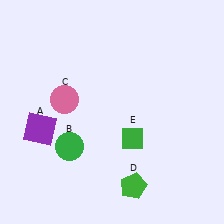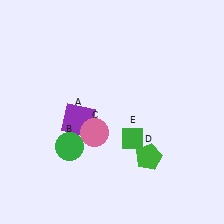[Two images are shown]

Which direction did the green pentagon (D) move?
The green pentagon (D) moved up.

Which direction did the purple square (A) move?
The purple square (A) moved right.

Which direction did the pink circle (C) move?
The pink circle (C) moved down.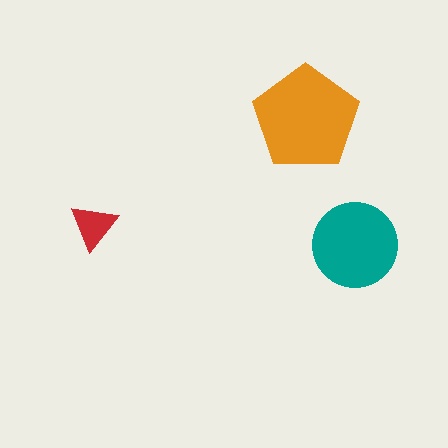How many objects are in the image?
There are 3 objects in the image.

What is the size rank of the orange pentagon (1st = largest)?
1st.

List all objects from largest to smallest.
The orange pentagon, the teal circle, the red triangle.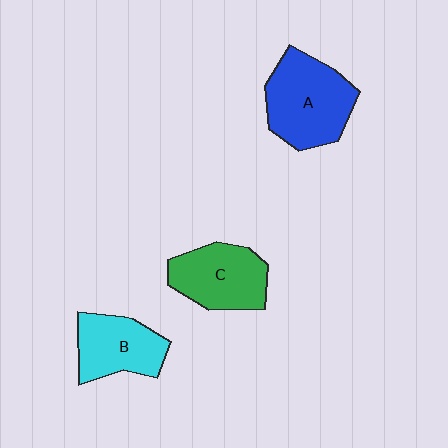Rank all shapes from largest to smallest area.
From largest to smallest: A (blue), C (green), B (cyan).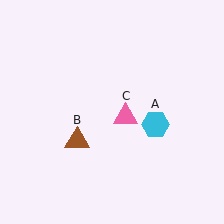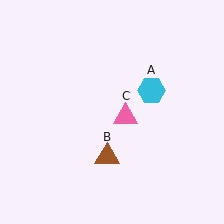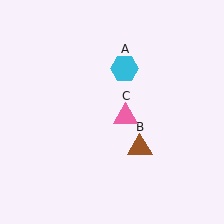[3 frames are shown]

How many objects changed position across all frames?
2 objects changed position: cyan hexagon (object A), brown triangle (object B).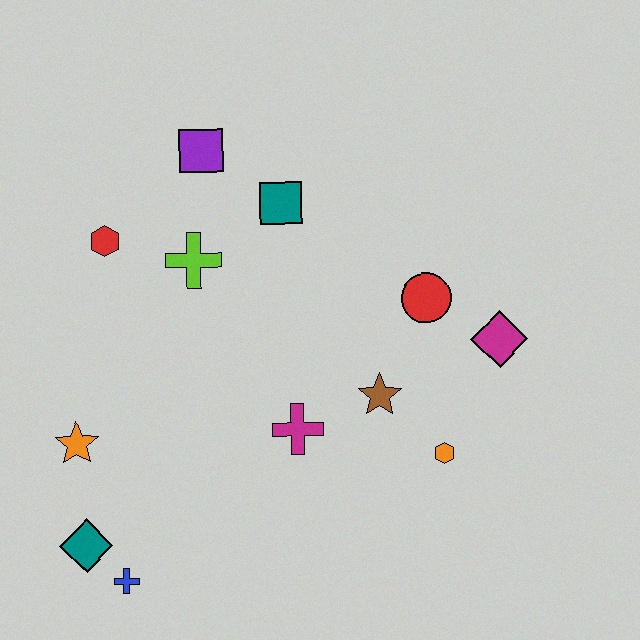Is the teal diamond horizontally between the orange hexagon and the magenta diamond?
No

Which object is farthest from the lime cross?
The blue cross is farthest from the lime cross.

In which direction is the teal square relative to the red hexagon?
The teal square is to the right of the red hexagon.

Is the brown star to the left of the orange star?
No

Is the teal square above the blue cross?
Yes